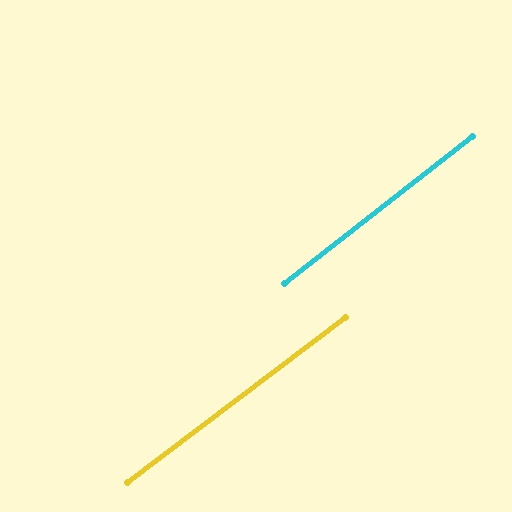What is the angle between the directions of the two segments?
Approximately 1 degree.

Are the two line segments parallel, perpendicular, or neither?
Parallel — their directions differ by only 1.1°.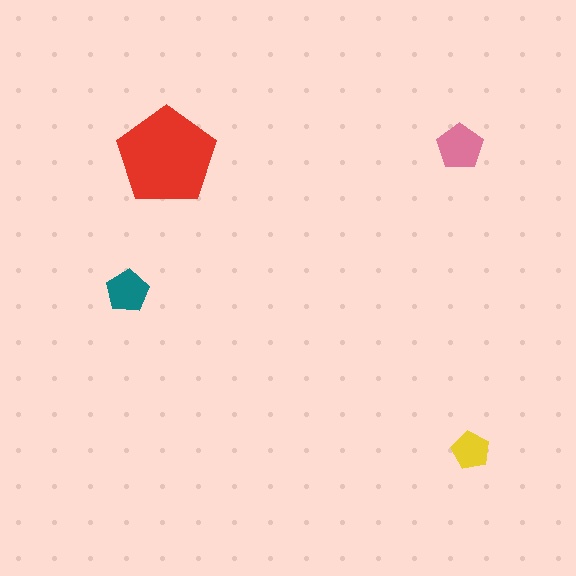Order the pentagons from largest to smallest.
the red one, the pink one, the teal one, the yellow one.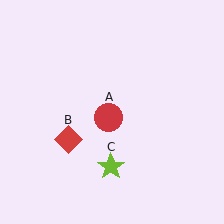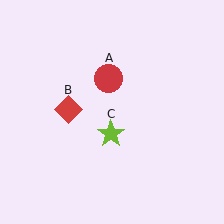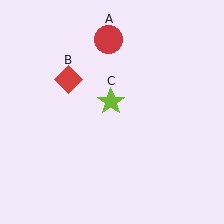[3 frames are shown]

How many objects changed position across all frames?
3 objects changed position: red circle (object A), red diamond (object B), lime star (object C).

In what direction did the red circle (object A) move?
The red circle (object A) moved up.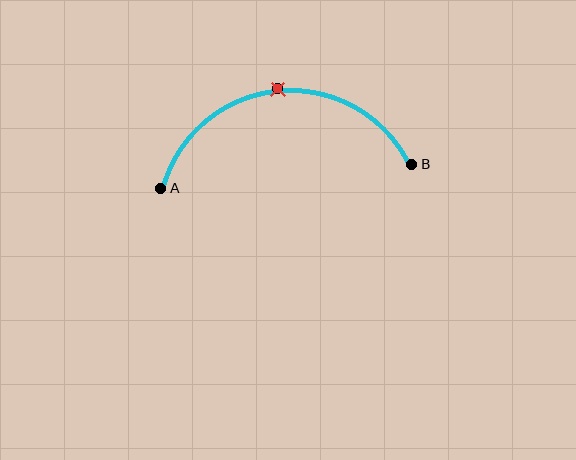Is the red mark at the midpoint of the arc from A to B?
Yes. The red mark lies on the arc at equal arc-length from both A and B — it is the arc midpoint.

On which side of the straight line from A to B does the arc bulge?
The arc bulges above the straight line connecting A and B.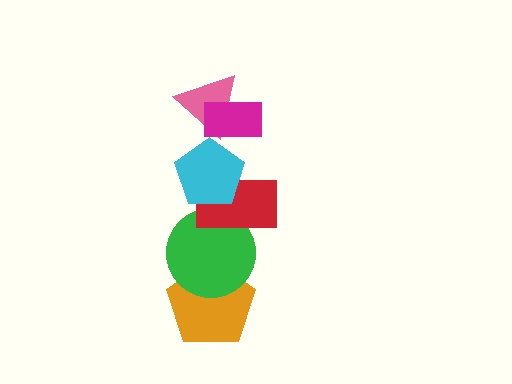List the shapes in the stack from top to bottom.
From top to bottom: the magenta rectangle, the pink triangle, the cyan pentagon, the red rectangle, the green circle, the orange pentagon.